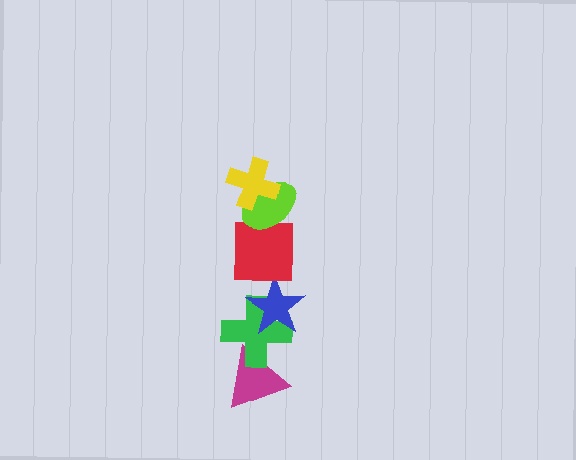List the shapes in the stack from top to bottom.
From top to bottom: the yellow cross, the lime ellipse, the red square, the blue star, the green cross, the magenta triangle.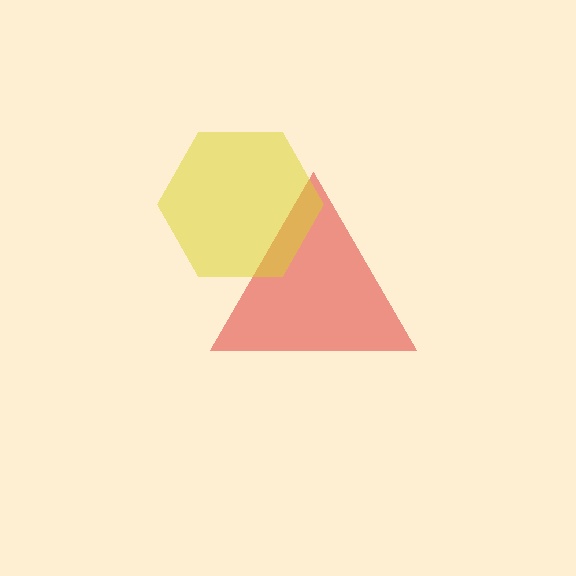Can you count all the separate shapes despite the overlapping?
Yes, there are 2 separate shapes.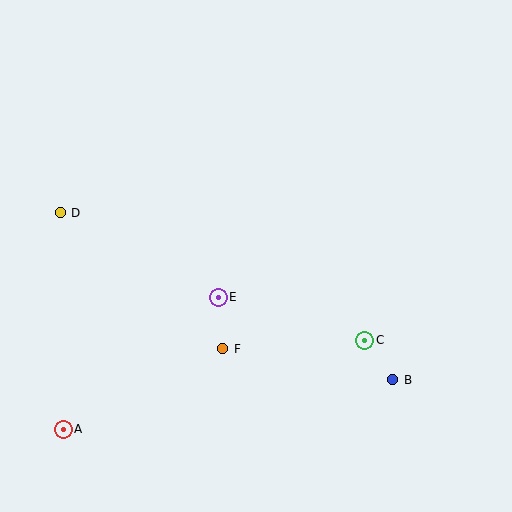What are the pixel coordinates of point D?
Point D is at (60, 213).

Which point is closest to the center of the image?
Point E at (218, 297) is closest to the center.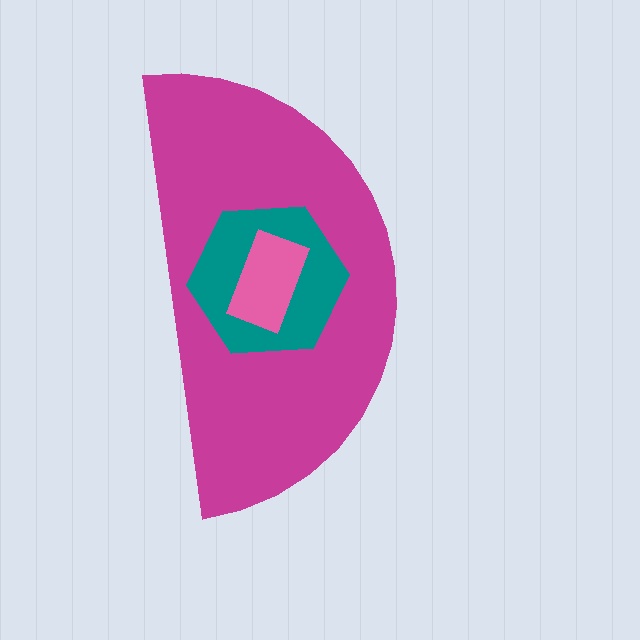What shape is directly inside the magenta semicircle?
The teal hexagon.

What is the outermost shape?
The magenta semicircle.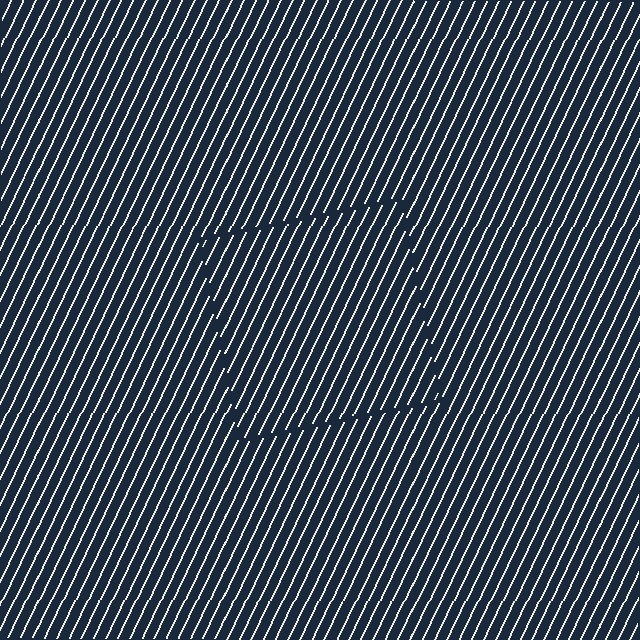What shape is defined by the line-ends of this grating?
An illusory square. The interior of the shape contains the same grating, shifted by half a period — the contour is defined by the phase discontinuity where line-ends from the inner and outer gratings abut.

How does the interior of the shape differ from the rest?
The interior of the shape contains the same grating, shifted by half a period — the contour is defined by the phase discontinuity where line-ends from the inner and outer gratings abut.